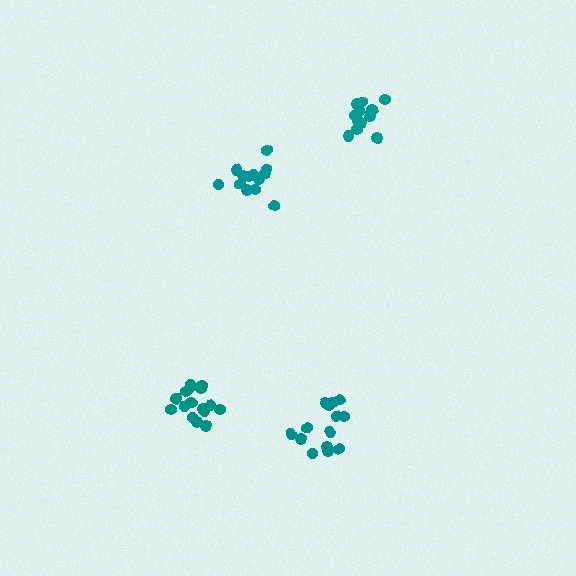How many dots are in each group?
Group 1: 12 dots, Group 2: 13 dots, Group 3: 17 dots, Group 4: 14 dots (56 total).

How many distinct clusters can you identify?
There are 4 distinct clusters.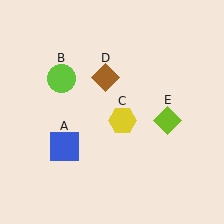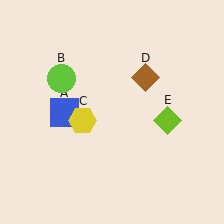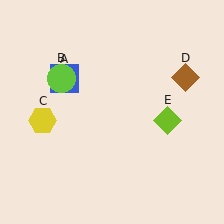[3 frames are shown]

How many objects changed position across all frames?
3 objects changed position: blue square (object A), yellow hexagon (object C), brown diamond (object D).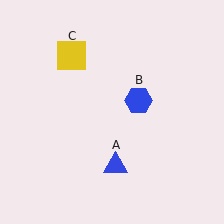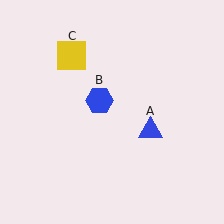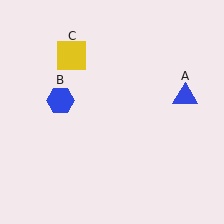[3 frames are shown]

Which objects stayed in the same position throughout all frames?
Yellow square (object C) remained stationary.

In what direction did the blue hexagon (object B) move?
The blue hexagon (object B) moved left.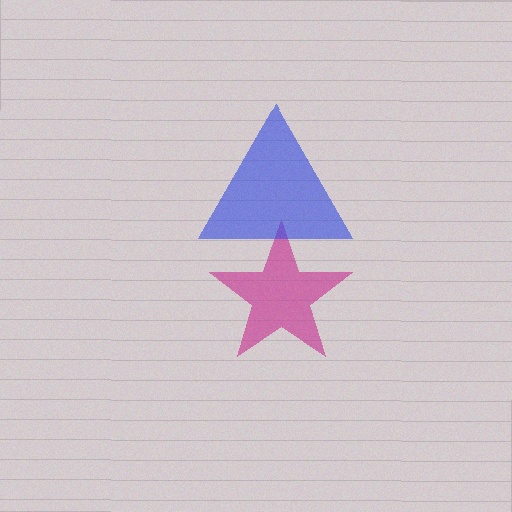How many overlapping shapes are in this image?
There are 2 overlapping shapes in the image.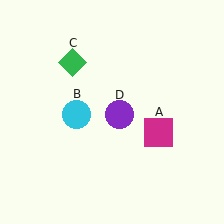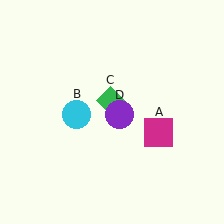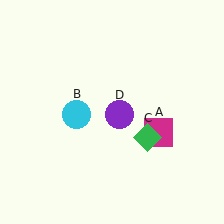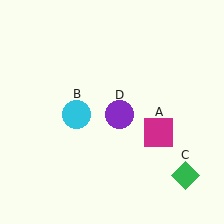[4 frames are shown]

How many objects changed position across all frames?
1 object changed position: green diamond (object C).